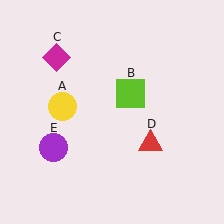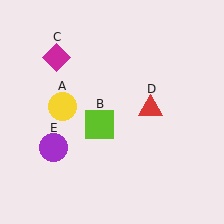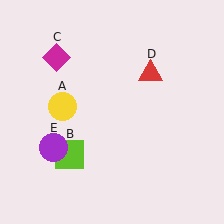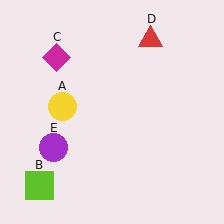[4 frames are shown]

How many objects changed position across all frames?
2 objects changed position: lime square (object B), red triangle (object D).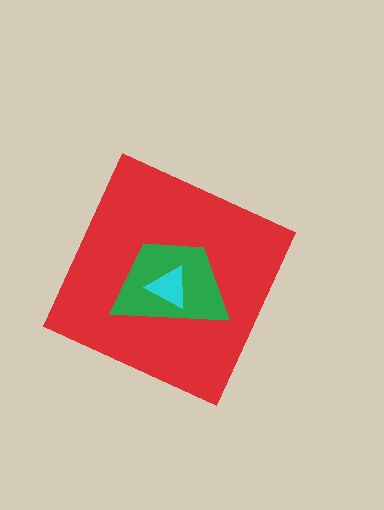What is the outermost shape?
The red diamond.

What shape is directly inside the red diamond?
The green trapezoid.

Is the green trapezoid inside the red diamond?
Yes.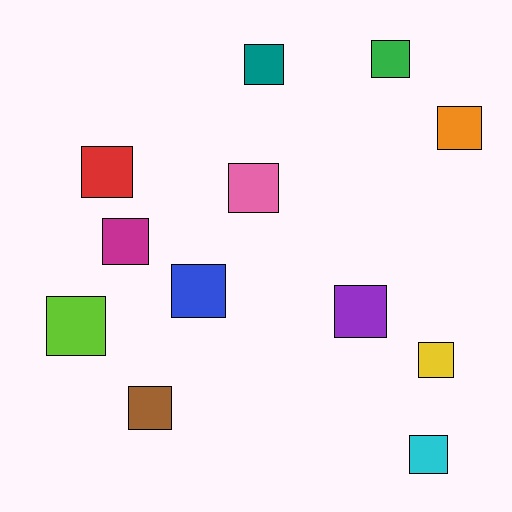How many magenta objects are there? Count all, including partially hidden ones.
There is 1 magenta object.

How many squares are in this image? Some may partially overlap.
There are 12 squares.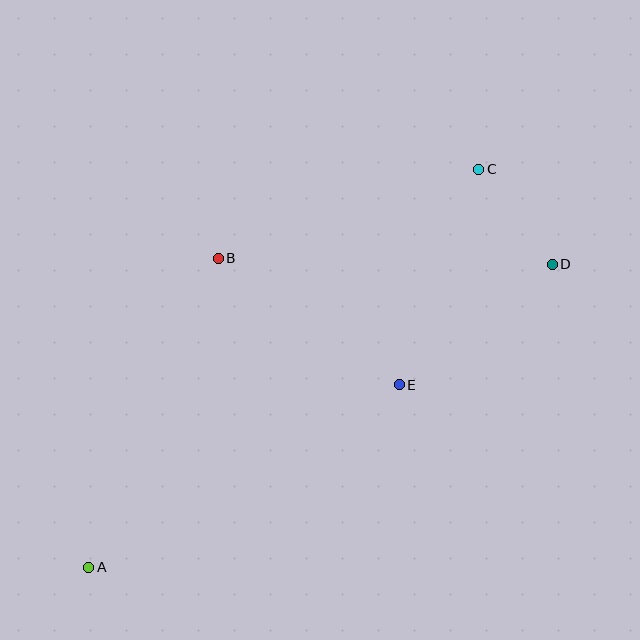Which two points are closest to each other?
Points C and D are closest to each other.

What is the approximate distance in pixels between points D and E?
The distance between D and E is approximately 195 pixels.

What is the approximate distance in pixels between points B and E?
The distance between B and E is approximately 221 pixels.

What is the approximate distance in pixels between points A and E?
The distance between A and E is approximately 360 pixels.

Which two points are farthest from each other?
Points A and C are farthest from each other.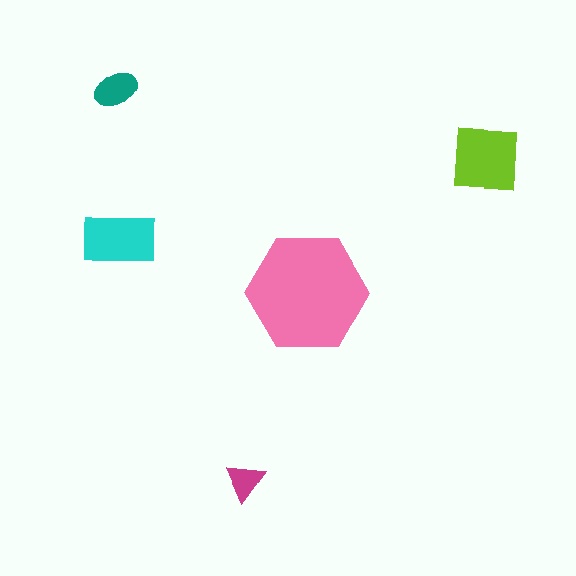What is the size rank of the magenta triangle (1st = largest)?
5th.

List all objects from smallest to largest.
The magenta triangle, the teal ellipse, the cyan rectangle, the lime square, the pink hexagon.